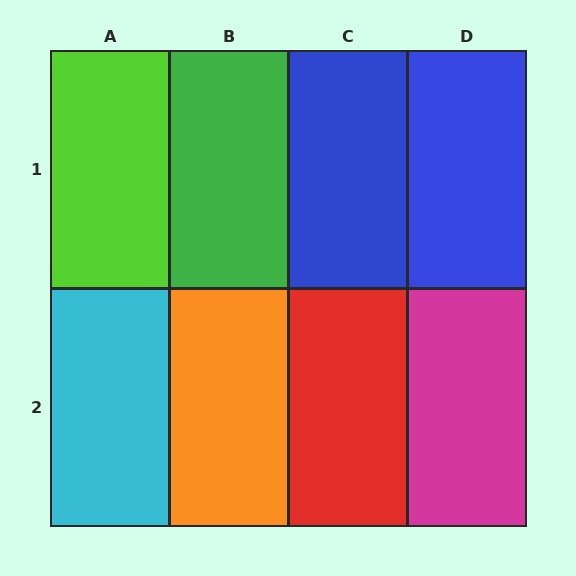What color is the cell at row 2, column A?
Cyan.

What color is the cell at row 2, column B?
Orange.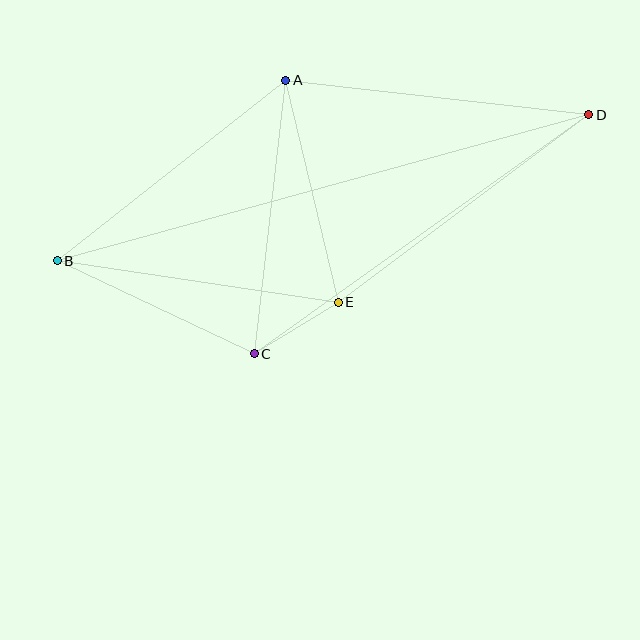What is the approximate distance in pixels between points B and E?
The distance between B and E is approximately 284 pixels.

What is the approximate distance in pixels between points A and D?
The distance between A and D is approximately 305 pixels.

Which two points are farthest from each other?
Points B and D are farthest from each other.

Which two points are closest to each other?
Points C and E are closest to each other.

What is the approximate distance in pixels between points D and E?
The distance between D and E is approximately 313 pixels.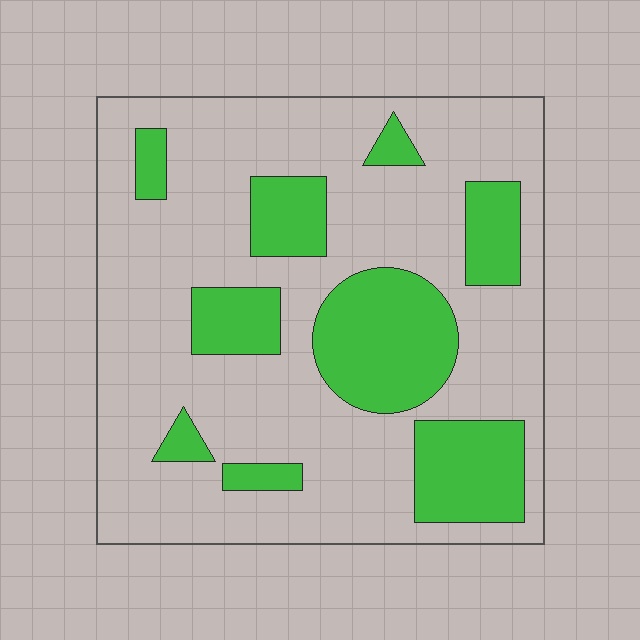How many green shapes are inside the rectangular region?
9.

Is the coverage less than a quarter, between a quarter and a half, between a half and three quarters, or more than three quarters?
Between a quarter and a half.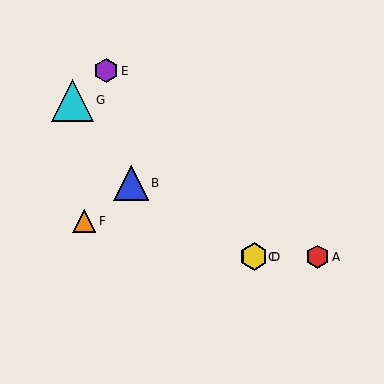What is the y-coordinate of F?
Object F is at y≈221.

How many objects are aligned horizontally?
3 objects (A, C, D) are aligned horizontally.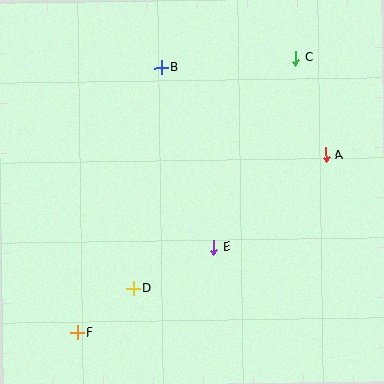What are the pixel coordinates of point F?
Point F is at (77, 333).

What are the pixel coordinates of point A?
Point A is at (326, 155).